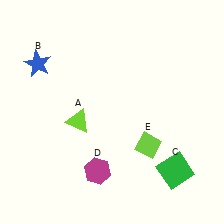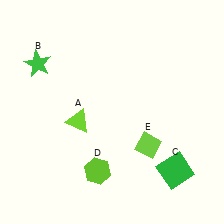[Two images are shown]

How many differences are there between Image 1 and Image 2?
There are 2 differences between the two images.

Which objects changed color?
B changed from blue to green. D changed from magenta to lime.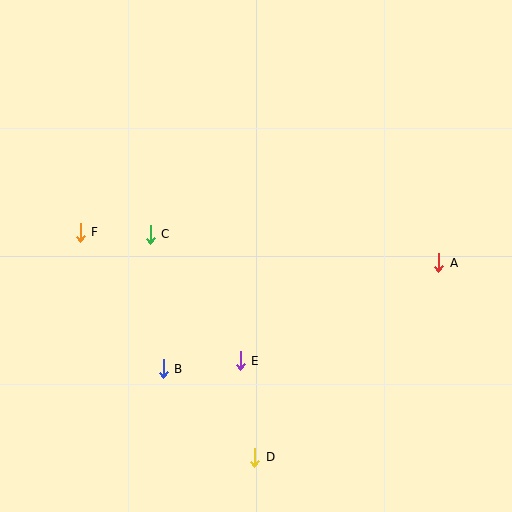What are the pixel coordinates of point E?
Point E is at (240, 361).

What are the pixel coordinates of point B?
Point B is at (163, 369).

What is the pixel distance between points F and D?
The distance between F and D is 285 pixels.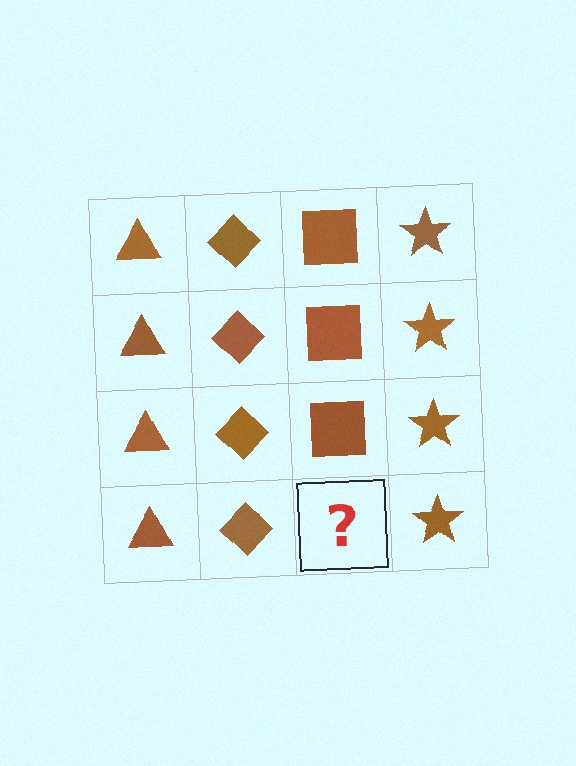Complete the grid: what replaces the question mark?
The question mark should be replaced with a brown square.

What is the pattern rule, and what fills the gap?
The rule is that each column has a consistent shape. The gap should be filled with a brown square.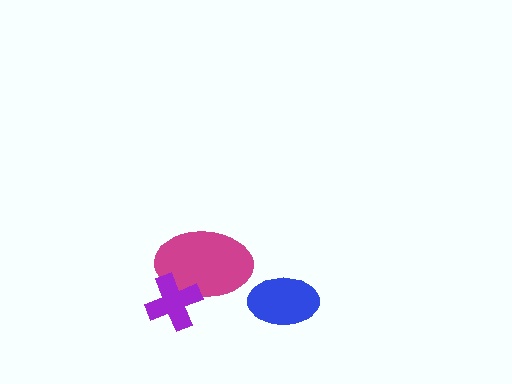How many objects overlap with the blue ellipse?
0 objects overlap with the blue ellipse.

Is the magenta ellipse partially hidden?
Yes, it is partially covered by another shape.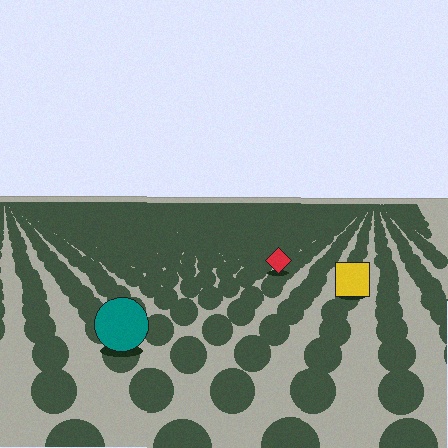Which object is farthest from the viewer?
The red diamond is farthest from the viewer. It appears smaller and the ground texture around it is denser.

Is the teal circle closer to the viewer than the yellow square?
Yes. The teal circle is closer — you can tell from the texture gradient: the ground texture is coarser near it.